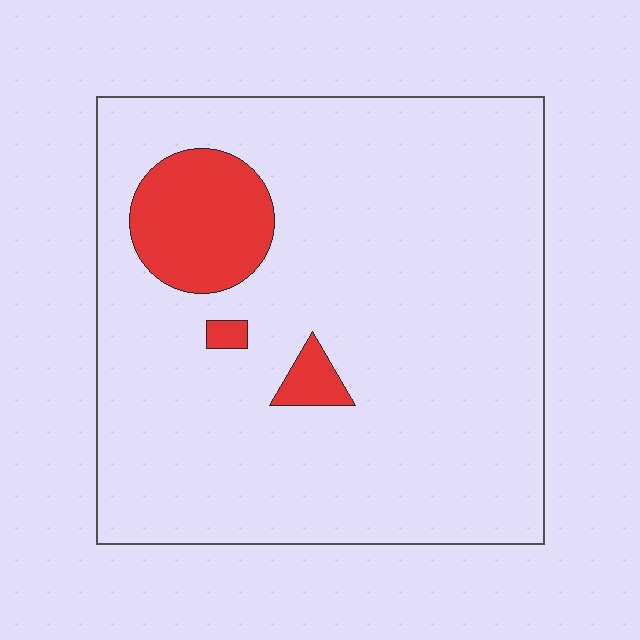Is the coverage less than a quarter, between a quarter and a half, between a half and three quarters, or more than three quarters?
Less than a quarter.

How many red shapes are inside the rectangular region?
3.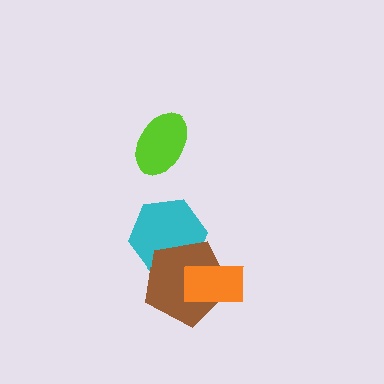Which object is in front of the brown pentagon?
The orange rectangle is in front of the brown pentagon.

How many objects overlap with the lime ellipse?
0 objects overlap with the lime ellipse.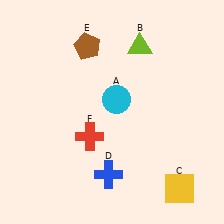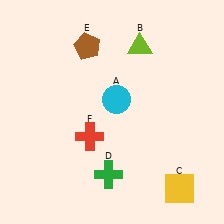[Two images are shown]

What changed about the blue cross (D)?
In Image 1, D is blue. In Image 2, it changed to green.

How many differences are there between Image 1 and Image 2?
There is 1 difference between the two images.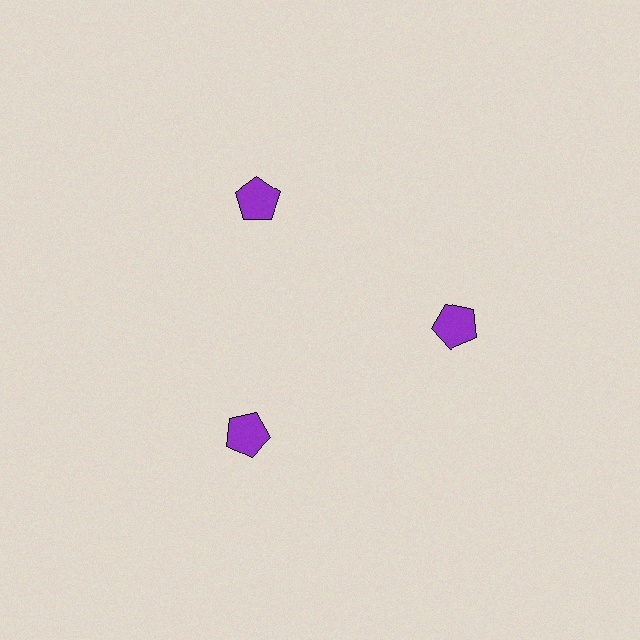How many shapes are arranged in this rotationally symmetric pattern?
There are 3 shapes, arranged in 3 groups of 1.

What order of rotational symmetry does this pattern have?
This pattern has 3-fold rotational symmetry.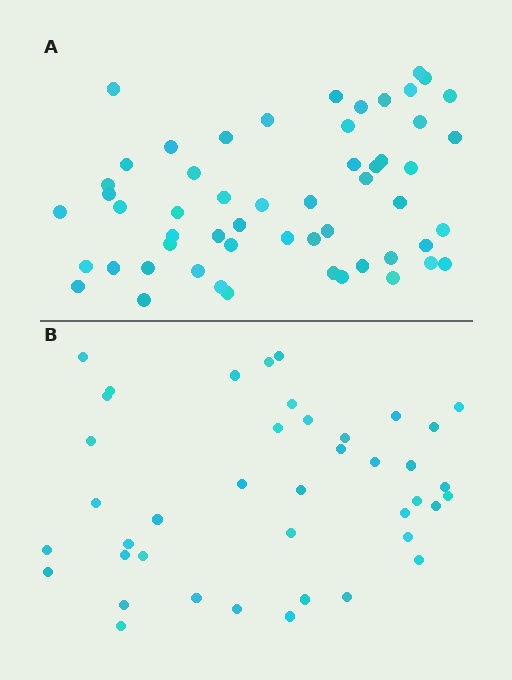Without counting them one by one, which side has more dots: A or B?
Region A (the top region) has more dots.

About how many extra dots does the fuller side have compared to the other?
Region A has approximately 15 more dots than region B.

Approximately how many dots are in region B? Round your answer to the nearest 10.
About 40 dots. (The exact count is 41, which rounds to 40.)